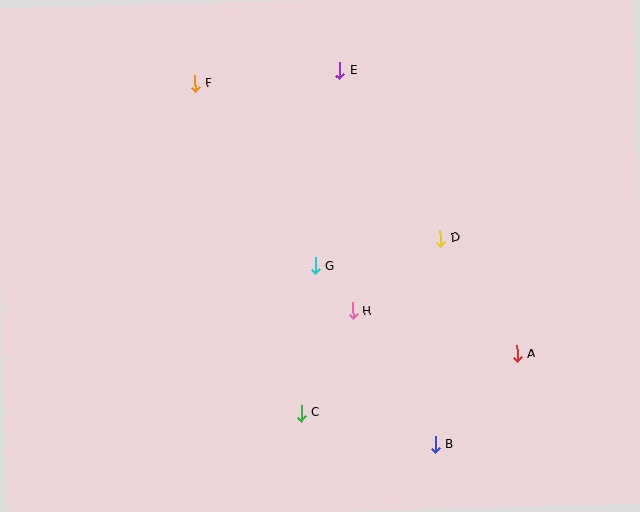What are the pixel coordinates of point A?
Point A is at (517, 354).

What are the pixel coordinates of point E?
Point E is at (340, 70).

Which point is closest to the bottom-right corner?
Point A is closest to the bottom-right corner.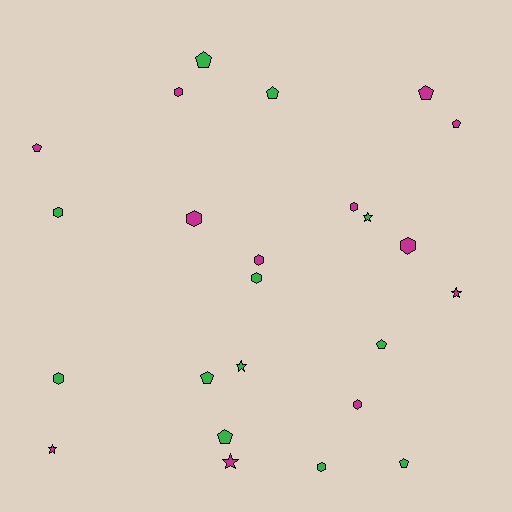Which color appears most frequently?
Magenta, with 12 objects.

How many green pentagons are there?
There are 6 green pentagons.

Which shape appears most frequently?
Hexagon, with 10 objects.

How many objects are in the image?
There are 24 objects.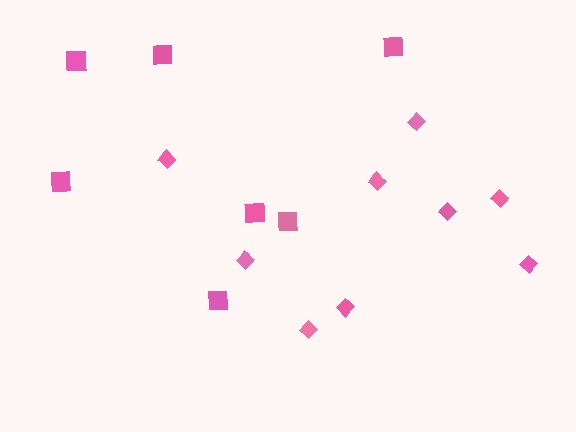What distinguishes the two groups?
There are 2 groups: one group of diamonds (9) and one group of squares (7).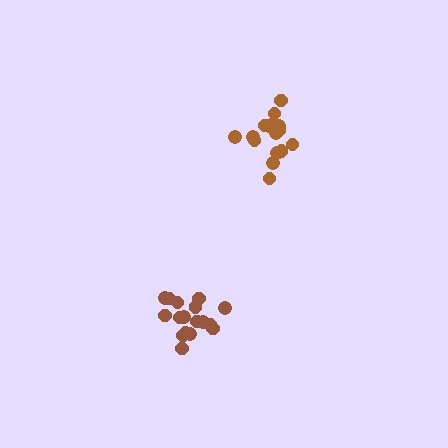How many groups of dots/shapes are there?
There are 2 groups.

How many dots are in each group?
Group 1: 17 dots, Group 2: 18 dots (35 total).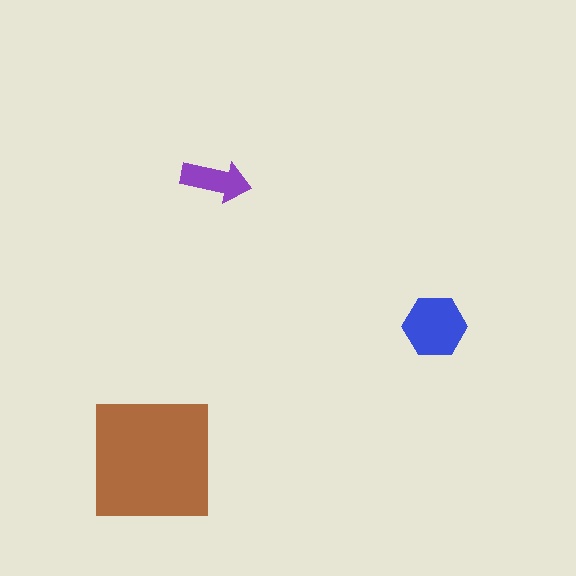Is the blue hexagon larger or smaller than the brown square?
Smaller.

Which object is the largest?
The brown square.